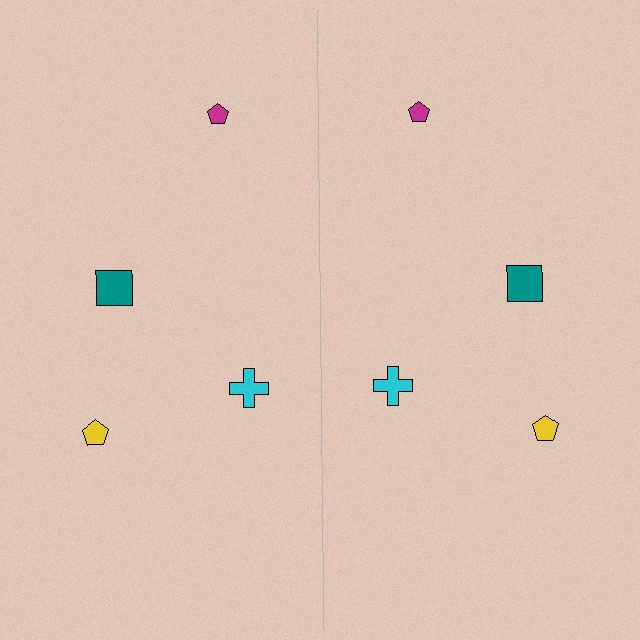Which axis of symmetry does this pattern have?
The pattern has a vertical axis of symmetry running through the center of the image.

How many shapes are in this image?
There are 8 shapes in this image.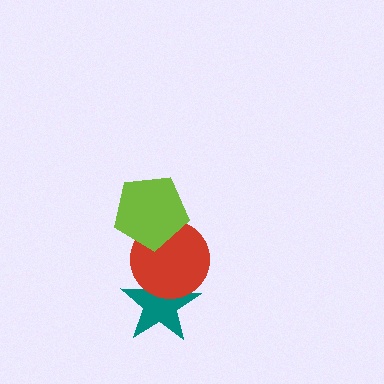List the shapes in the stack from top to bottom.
From top to bottom: the lime pentagon, the red circle, the teal star.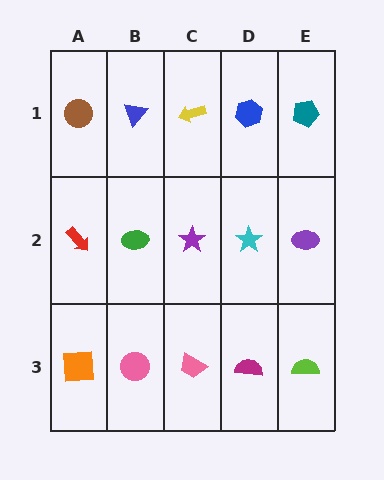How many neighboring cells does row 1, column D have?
3.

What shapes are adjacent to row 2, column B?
A blue triangle (row 1, column B), a pink circle (row 3, column B), a red arrow (row 2, column A), a purple star (row 2, column C).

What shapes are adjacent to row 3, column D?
A cyan star (row 2, column D), a pink trapezoid (row 3, column C), a lime semicircle (row 3, column E).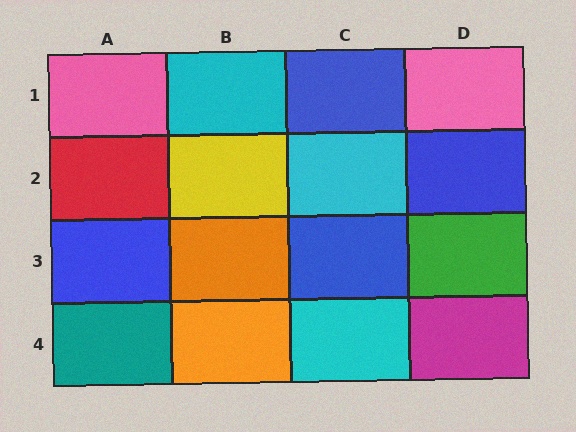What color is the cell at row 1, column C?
Blue.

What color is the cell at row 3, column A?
Blue.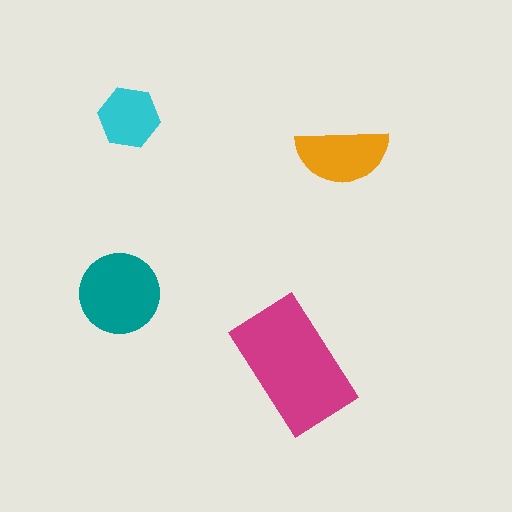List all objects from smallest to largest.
The cyan hexagon, the orange semicircle, the teal circle, the magenta rectangle.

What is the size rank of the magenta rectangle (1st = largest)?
1st.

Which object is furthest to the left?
The teal circle is leftmost.